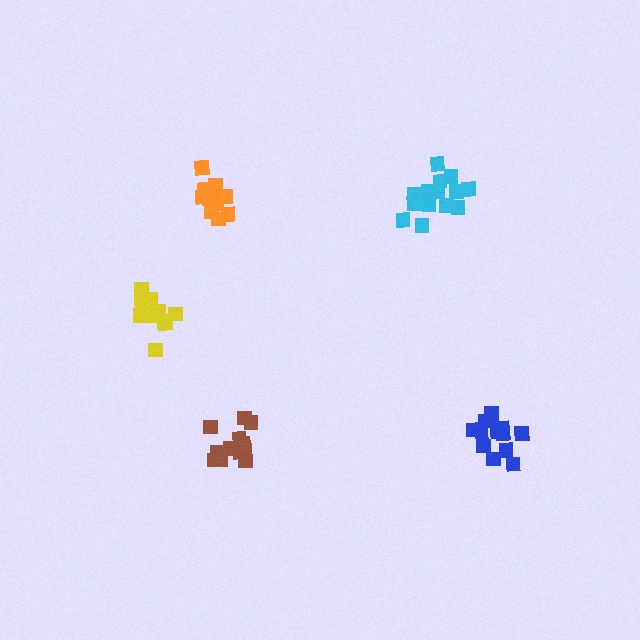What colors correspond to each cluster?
The clusters are colored: cyan, brown, blue, yellow, orange.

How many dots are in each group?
Group 1: 15 dots, Group 2: 12 dots, Group 3: 15 dots, Group 4: 12 dots, Group 5: 13 dots (67 total).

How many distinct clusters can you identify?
There are 5 distinct clusters.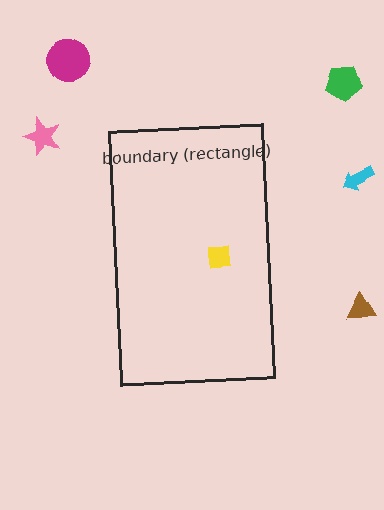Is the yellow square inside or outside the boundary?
Inside.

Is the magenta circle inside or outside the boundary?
Outside.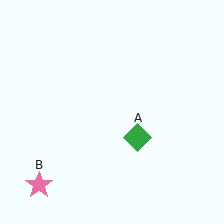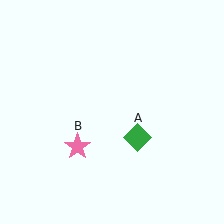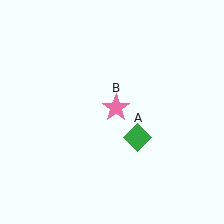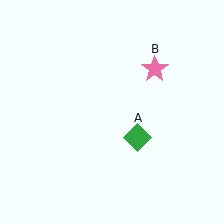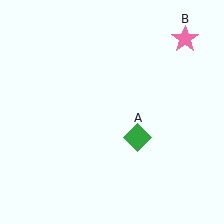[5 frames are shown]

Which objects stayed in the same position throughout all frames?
Green diamond (object A) remained stationary.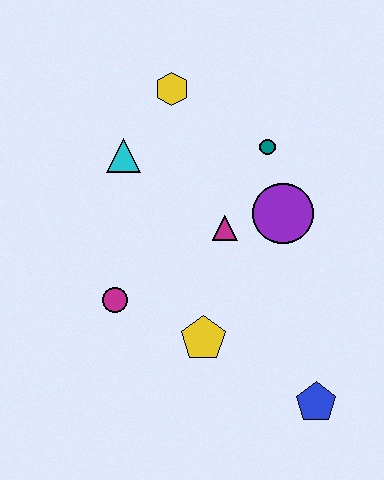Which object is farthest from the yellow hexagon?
The blue pentagon is farthest from the yellow hexagon.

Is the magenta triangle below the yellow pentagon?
No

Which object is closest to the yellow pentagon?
The magenta circle is closest to the yellow pentagon.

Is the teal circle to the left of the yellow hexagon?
No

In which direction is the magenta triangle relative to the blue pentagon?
The magenta triangle is above the blue pentagon.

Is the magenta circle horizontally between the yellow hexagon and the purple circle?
No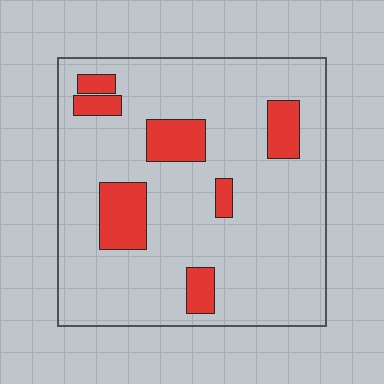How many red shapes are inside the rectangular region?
7.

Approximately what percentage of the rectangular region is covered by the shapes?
Approximately 15%.